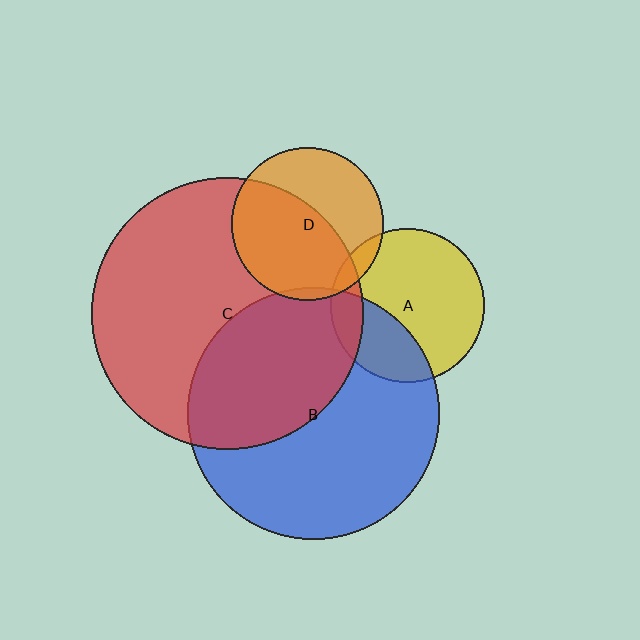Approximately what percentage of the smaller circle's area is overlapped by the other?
Approximately 55%.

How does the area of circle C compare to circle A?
Approximately 3.1 times.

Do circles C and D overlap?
Yes.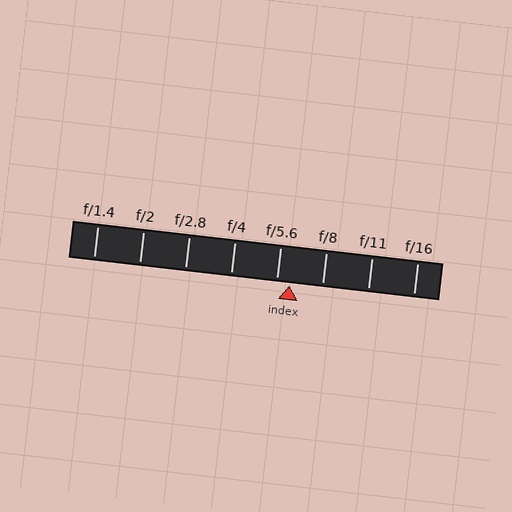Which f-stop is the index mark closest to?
The index mark is closest to f/5.6.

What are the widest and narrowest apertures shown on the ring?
The widest aperture shown is f/1.4 and the narrowest is f/16.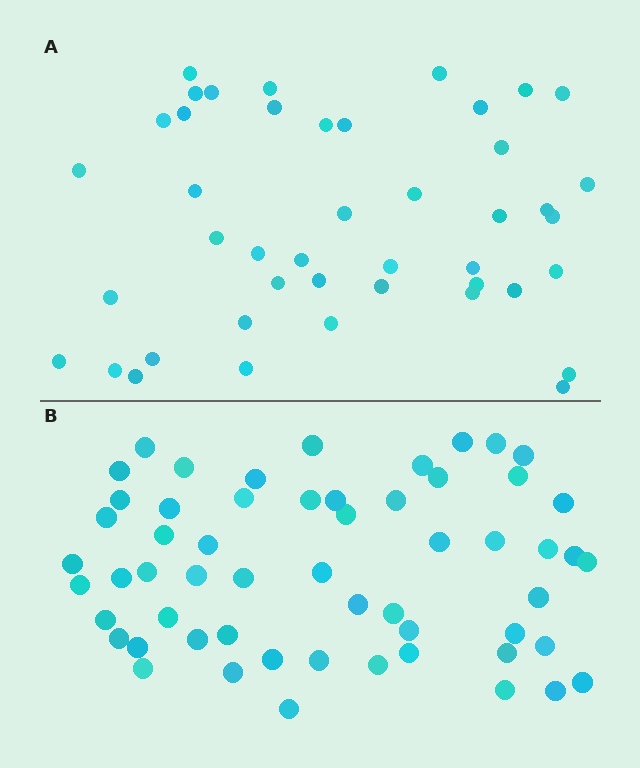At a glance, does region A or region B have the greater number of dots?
Region B (the bottom region) has more dots.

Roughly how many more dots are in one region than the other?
Region B has approximately 15 more dots than region A.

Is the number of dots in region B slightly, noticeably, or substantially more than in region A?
Region B has noticeably more, but not dramatically so. The ratio is roughly 1.3 to 1.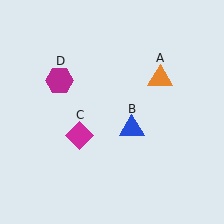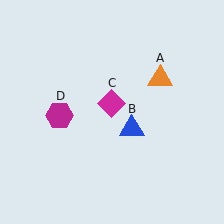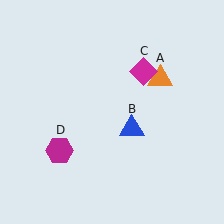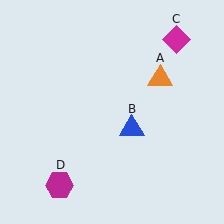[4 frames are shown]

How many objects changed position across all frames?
2 objects changed position: magenta diamond (object C), magenta hexagon (object D).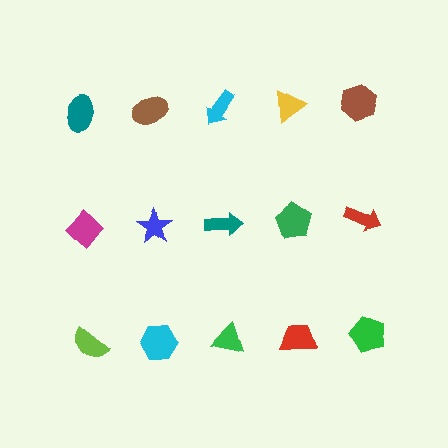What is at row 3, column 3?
A green triangle.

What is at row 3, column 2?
A cyan hexagon.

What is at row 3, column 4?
A red trapezoid.